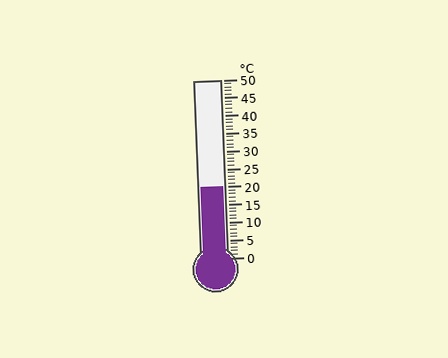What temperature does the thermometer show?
The thermometer shows approximately 20°C.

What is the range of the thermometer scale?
The thermometer scale ranges from 0°C to 50°C.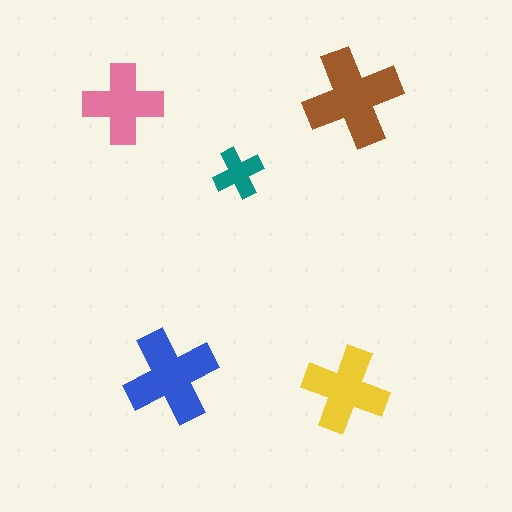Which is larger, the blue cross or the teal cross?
The blue one.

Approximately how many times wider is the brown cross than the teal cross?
About 2 times wider.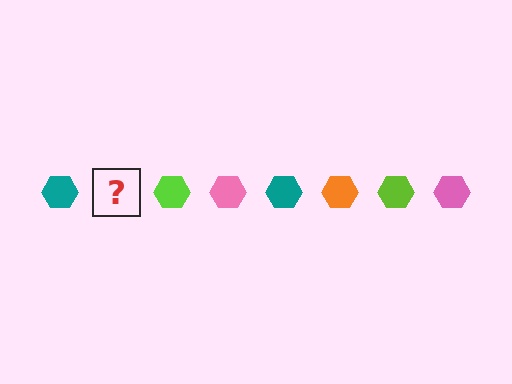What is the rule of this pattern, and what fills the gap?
The rule is that the pattern cycles through teal, orange, lime, pink hexagons. The gap should be filled with an orange hexagon.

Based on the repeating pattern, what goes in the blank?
The blank should be an orange hexagon.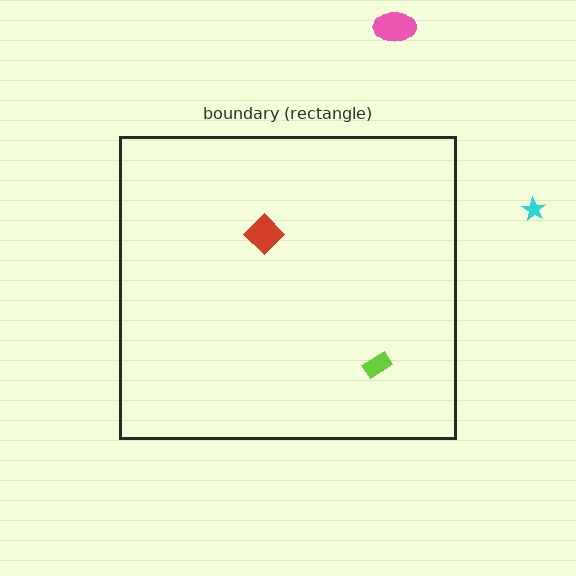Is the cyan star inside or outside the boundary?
Outside.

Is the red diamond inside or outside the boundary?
Inside.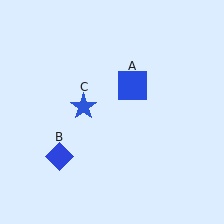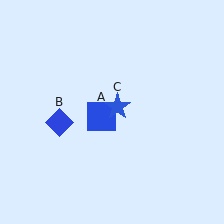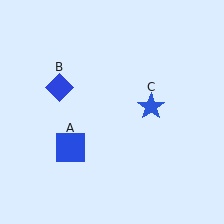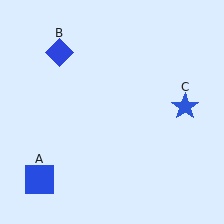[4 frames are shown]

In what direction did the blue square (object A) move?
The blue square (object A) moved down and to the left.